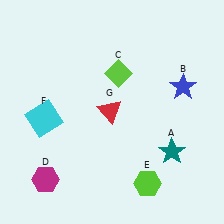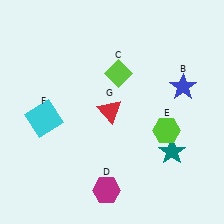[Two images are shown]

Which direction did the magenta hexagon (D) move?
The magenta hexagon (D) moved right.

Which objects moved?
The objects that moved are: the magenta hexagon (D), the lime hexagon (E).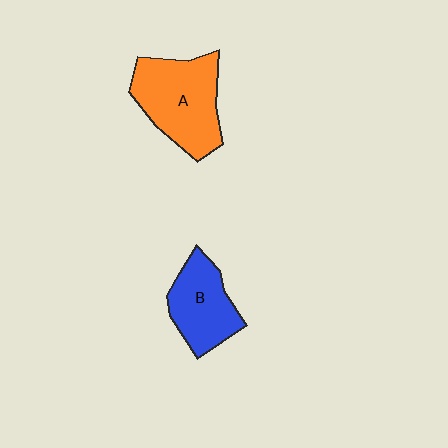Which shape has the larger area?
Shape A (orange).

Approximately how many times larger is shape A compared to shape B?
Approximately 1.4 times.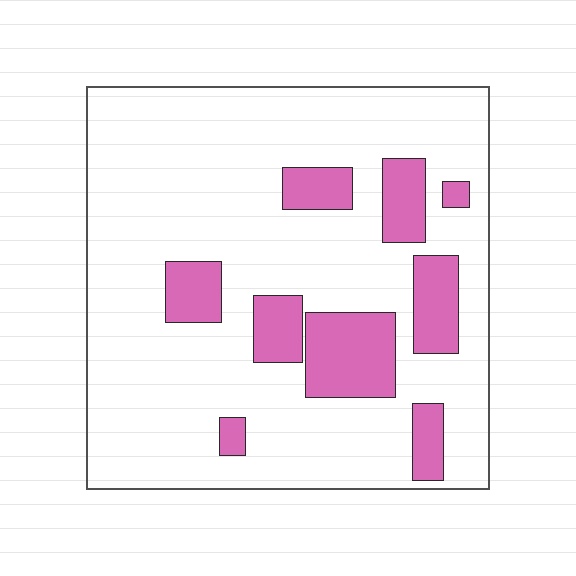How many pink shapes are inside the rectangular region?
9.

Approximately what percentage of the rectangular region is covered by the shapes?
Approximately 20%.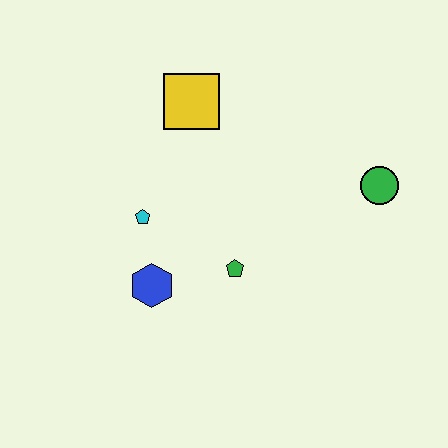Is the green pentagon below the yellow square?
Yes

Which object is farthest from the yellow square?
The green circle is farthest from the yellow square.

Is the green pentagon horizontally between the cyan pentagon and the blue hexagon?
No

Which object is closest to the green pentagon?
The blue hexagon is closest to the green pentagon.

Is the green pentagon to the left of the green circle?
Yes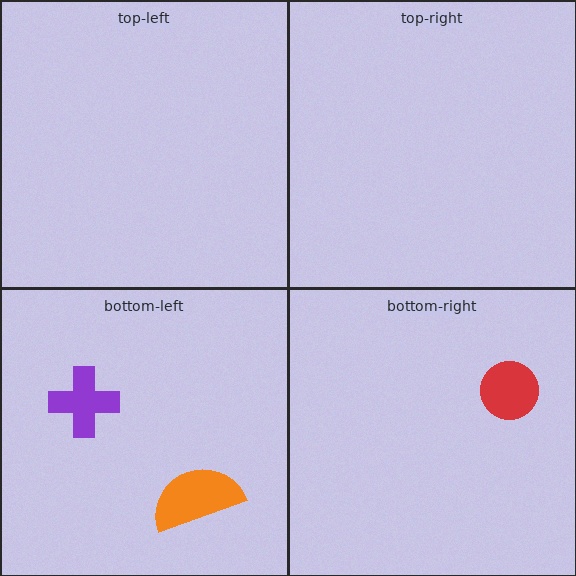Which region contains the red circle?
The bottom-right region.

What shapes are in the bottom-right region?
The red circle.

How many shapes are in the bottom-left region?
2.